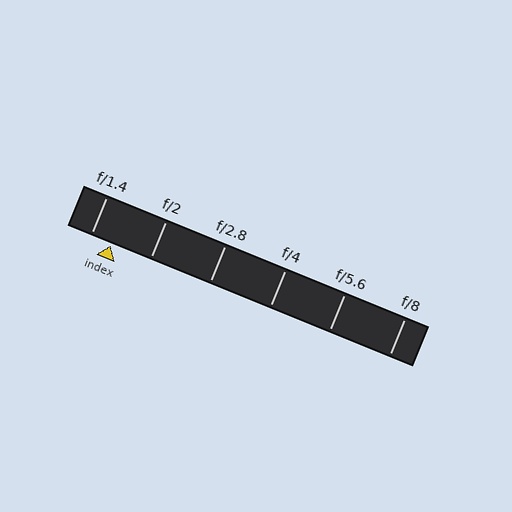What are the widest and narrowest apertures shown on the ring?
The widest aperture shown is f/1.4 and the narrowest is f/8.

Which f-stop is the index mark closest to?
The index mark is closest to f/1.4.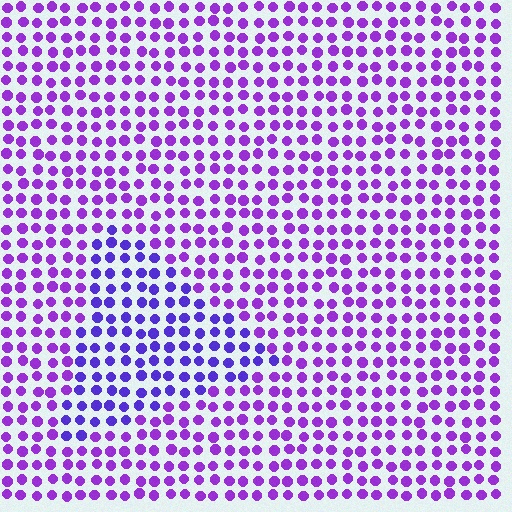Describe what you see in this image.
The image is filled with small purple elements in a uniform arrangement. A triangle-shaped region is visible where the elements are tinted to a slightly different hue, forming a subtle color boundary.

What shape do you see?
I see a triangle.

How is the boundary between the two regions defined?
The boundary is defined purely by a slight shift in hue (about 26 degrees). Spacing, size, and orientation are identical on both sides.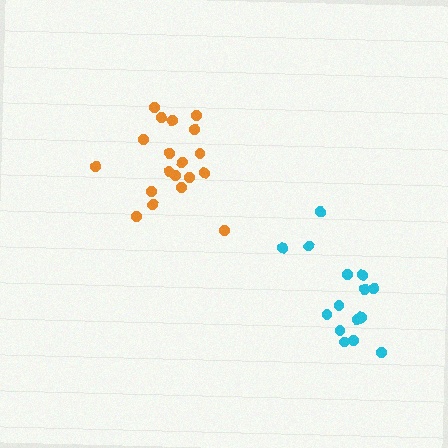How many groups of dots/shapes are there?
There are 2 groups.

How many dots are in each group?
Group 1: 19 dots, Group 2: 15 dots (34 total).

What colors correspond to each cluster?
The clusters are colored: orange, cyan.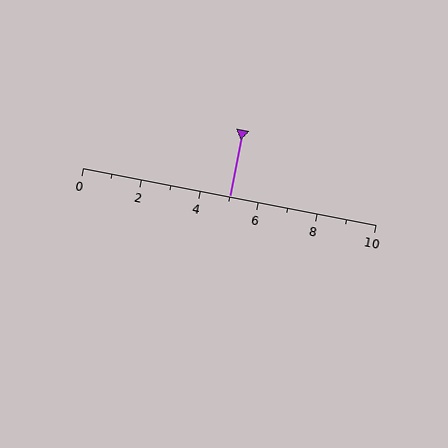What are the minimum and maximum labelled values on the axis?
The axis runs from 0 to 10.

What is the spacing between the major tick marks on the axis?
The major ticks are spaced 2 apart.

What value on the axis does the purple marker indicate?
The marker indicates approximately 5.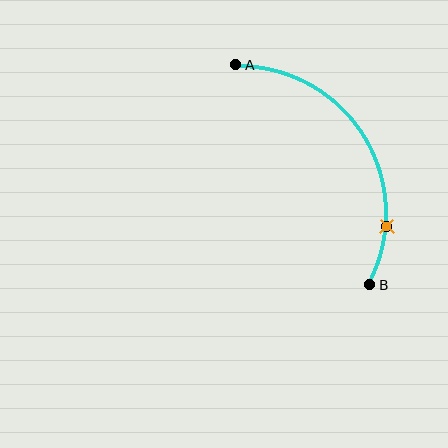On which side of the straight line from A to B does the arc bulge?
The arc bulges to the right of the straight line connecting A and B.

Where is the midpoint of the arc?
The arc midpoint is the point on the curve farthest from the straight line joining A and B. It sits to the right of that line.